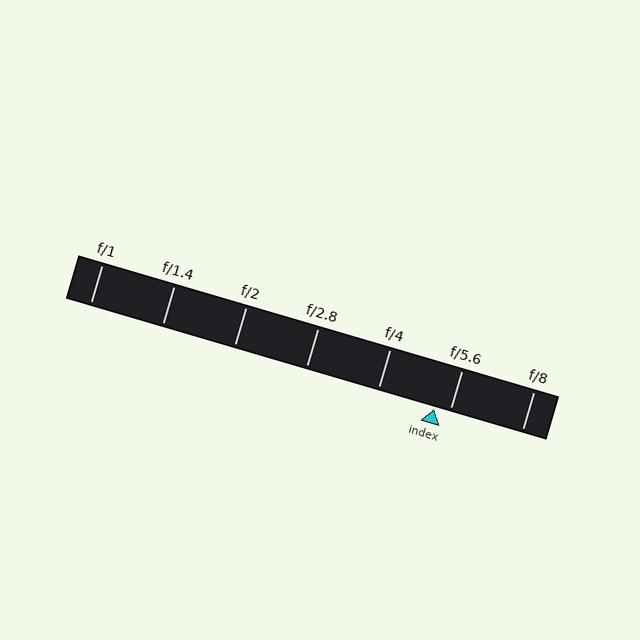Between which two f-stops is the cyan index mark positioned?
The index mark is between f/4 and f/5.6.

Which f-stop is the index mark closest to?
The index mark is closest to f/5.6.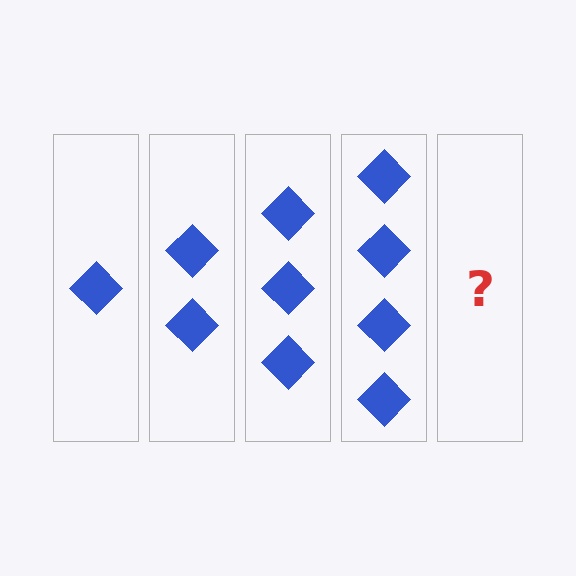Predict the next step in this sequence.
The next step is 5 diamonds.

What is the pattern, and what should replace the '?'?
The pattern is that each step adds one more diamond. The '?' should be 5 diamonds.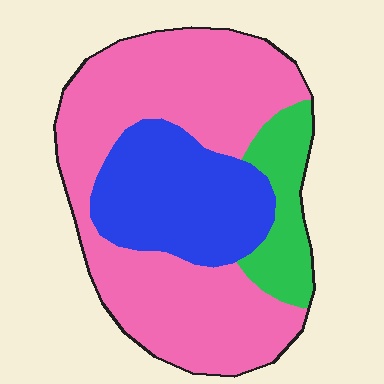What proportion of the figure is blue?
Blue covers 27% of the figure.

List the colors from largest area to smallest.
From largest to smallest: pink, blue, green.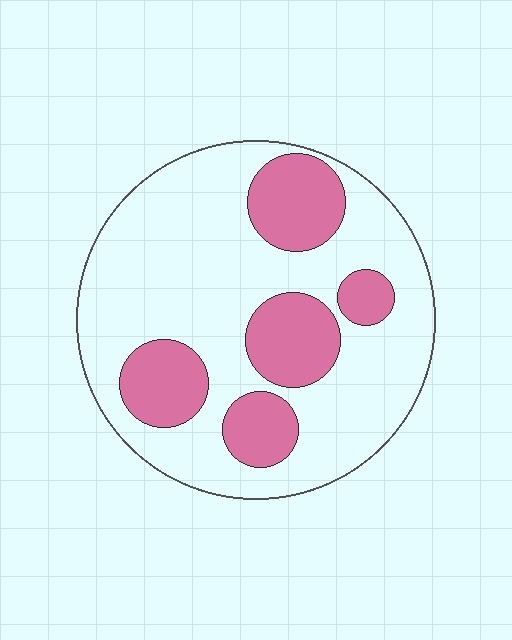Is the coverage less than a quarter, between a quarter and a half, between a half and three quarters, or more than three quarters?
Between a quarter and a half.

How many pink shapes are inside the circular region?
5.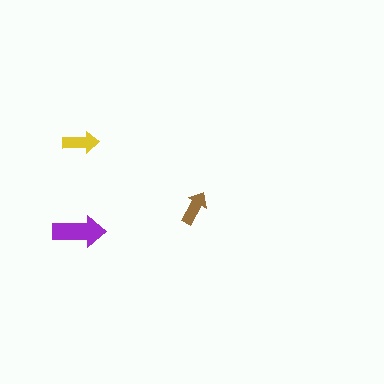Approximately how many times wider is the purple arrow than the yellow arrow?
About 1.5 times wider.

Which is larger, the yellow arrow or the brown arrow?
The yellow one.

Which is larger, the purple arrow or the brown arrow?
The purple one.